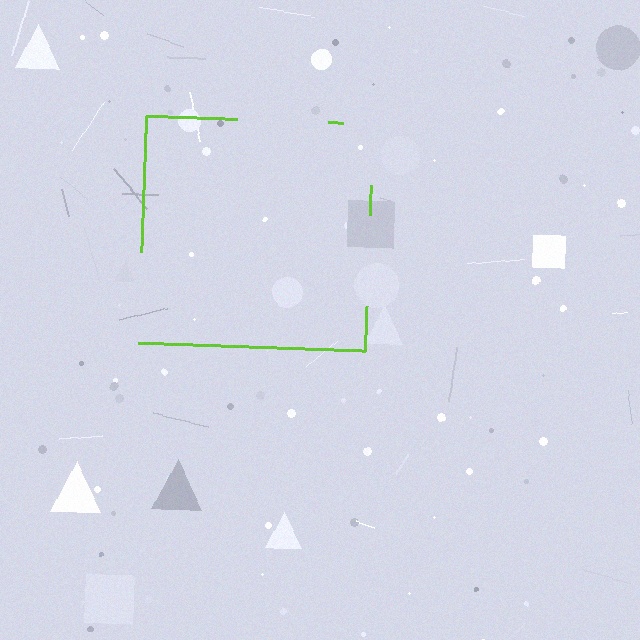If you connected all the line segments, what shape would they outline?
They would outline a square.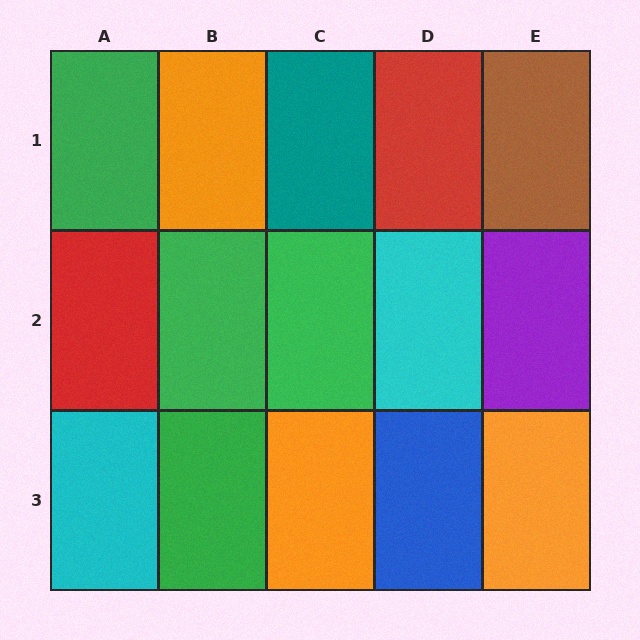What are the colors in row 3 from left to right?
Cyan, green, orange, blue, orange.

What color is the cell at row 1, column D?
Red.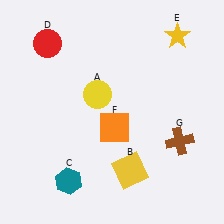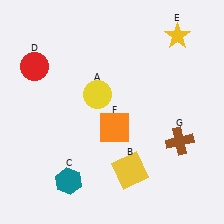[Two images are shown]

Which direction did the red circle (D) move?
The red circle (D) moved down.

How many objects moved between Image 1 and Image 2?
1 object moved between the two images.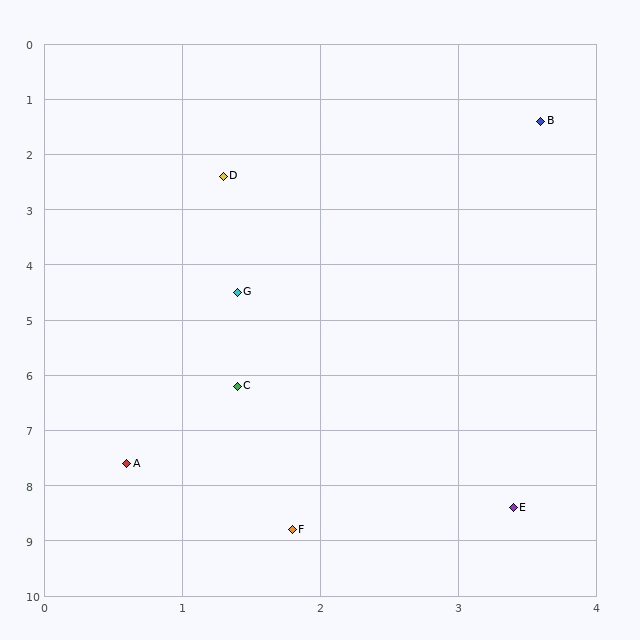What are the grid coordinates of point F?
Point F is at approximately (1.8, 8.8).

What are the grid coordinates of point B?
Point B is at approximately (3.6, 1.4).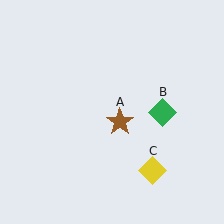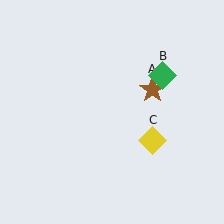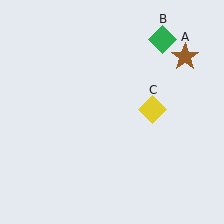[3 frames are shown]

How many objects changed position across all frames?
3 objects changed position: brown star (object A), green diamond (object B), yellow diamond (object C).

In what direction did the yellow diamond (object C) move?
The yellow diamond (object C) moved up.